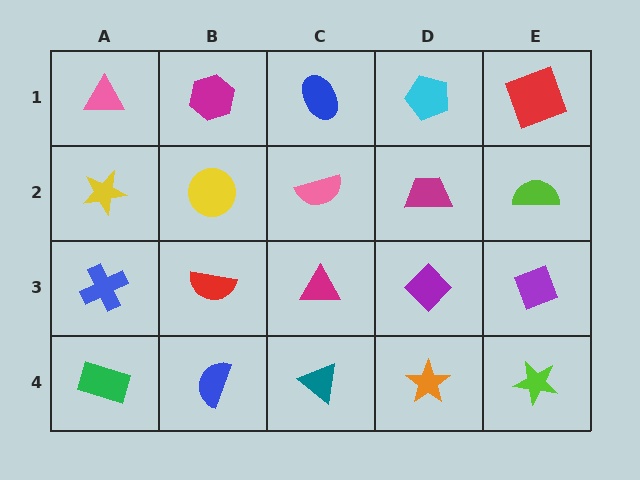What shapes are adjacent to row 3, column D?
A magenta trapezoid (row 2, column D), an orange star (row 4, column D), a magenta triangle (row 3, column C), a purple diamond (row 3, column E).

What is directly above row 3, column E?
A lime semicircle.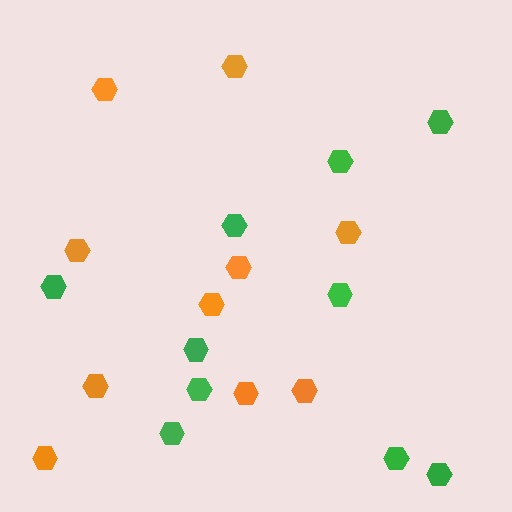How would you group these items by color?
There are 2 groups: one group of green hexagons (10) and one group of orange hexagons (10).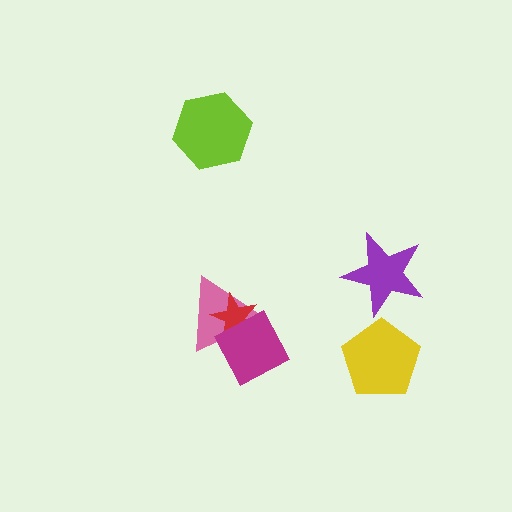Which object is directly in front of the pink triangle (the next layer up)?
The red star is directly in front of the pink triangle.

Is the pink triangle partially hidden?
Yes, it is partially covered by another shape.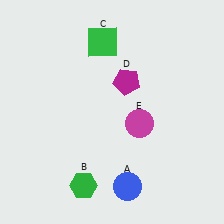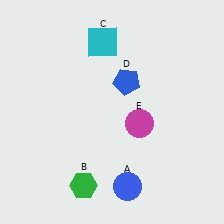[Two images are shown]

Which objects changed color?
C changed from green to cyan. D changed from magenta to blue.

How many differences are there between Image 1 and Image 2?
There are 2 differences between the two images.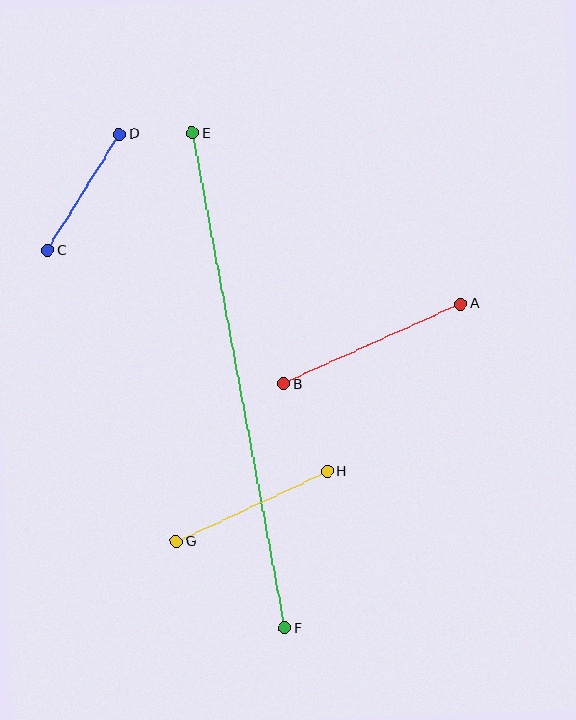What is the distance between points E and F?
The distance is approximately 504 pixels.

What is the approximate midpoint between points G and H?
The midpoint is at approximately (252, 506) pixels.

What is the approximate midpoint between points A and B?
The midpoint is at approximately (372, 344) pixels.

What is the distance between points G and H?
The distance is approximately 167 pixels.